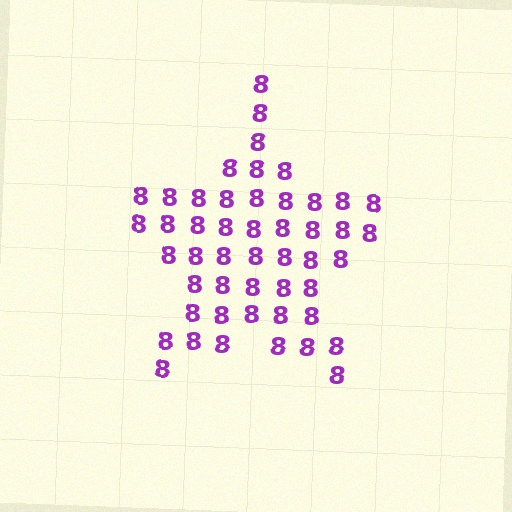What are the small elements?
The small elements are digit 8's.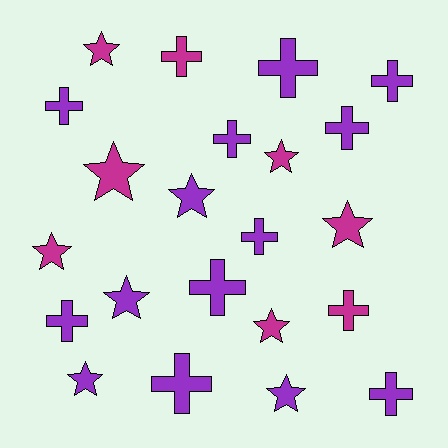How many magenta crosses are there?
There are 2 magenta crosses.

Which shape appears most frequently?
Cross, with 12 objects.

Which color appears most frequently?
Purple, with 14 objects.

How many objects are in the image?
There are 22 objects.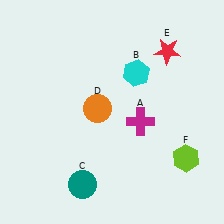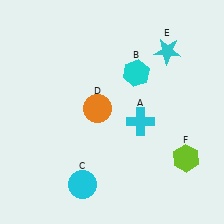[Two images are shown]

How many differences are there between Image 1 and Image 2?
There are 3 differences between the two images.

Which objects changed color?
A changed from magenta to cyan. C changed from teal to cyan. E changed from red to cyan.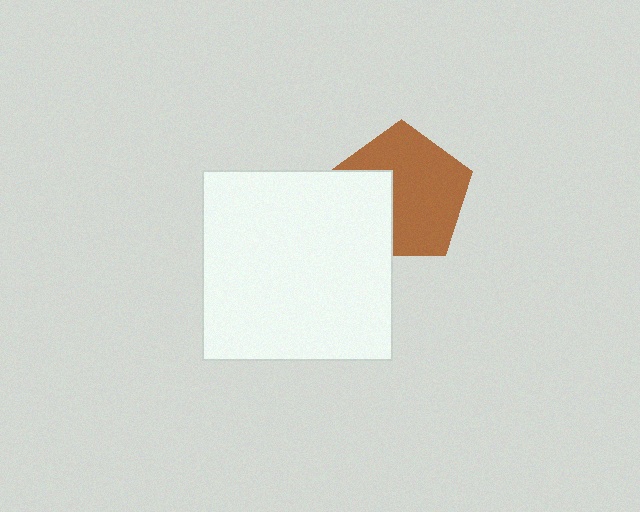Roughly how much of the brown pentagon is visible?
Most of it is visible (roughly 68%).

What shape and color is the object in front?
The object in front is a white square.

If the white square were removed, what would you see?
You would see the complete brown pentagon.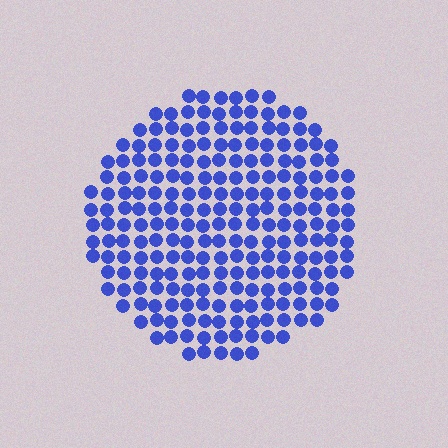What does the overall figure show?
The overall figure shows a circle.